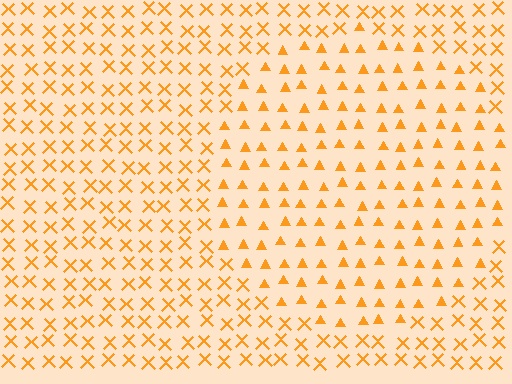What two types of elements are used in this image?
The image uses triangles inside the circle region and X marks outside it.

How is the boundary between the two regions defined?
The boundary is defined by a change in element shape: triangles inside vs. X marks outside. All elements share the same color and spacing.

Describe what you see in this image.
The image is filled with small orange elements arranged in a uniform grid. A circle-shaped region contains triangles, while the surrounding area contains X marks. The boundary is defined purely by the change in element shape.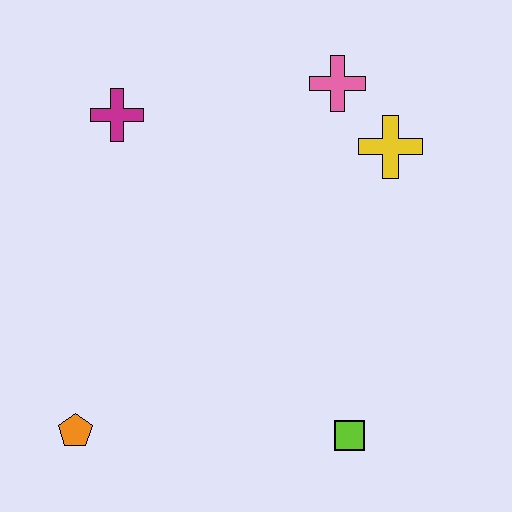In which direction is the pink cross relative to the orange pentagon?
The pink cross is above the orange pentagon.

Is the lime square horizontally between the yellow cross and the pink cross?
Yes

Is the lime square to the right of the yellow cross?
No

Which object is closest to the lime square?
The orange pentagon is closest to the lime square.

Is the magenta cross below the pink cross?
Yes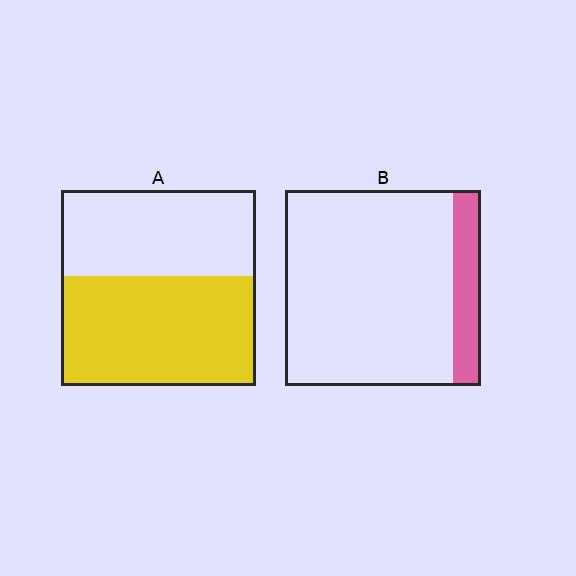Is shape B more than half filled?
No.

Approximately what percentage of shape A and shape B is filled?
A is approximately 55% and B is approximately 15%.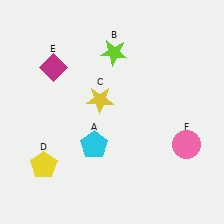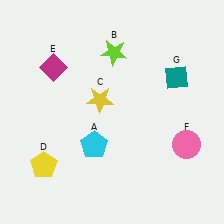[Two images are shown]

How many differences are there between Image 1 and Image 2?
There is 1 difference between the two images.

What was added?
A teal diamond (G) was added in Image 2.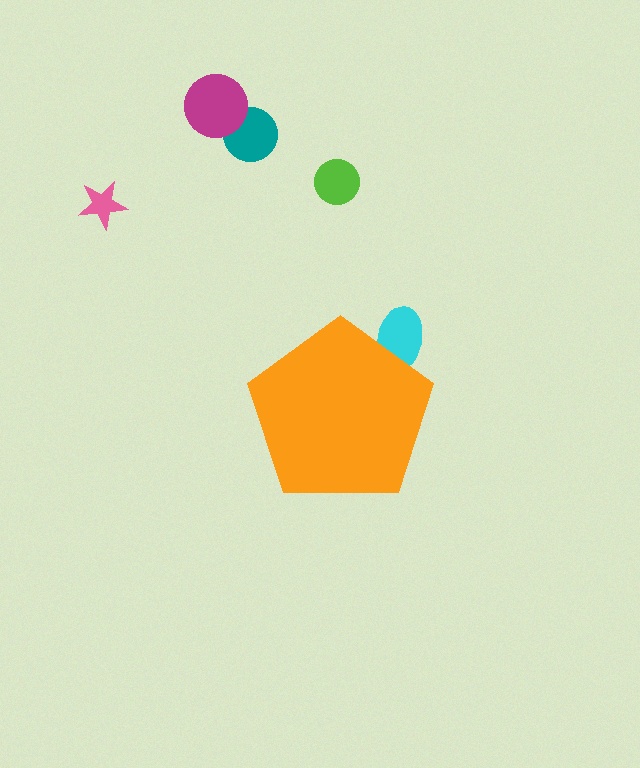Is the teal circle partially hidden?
No, the teal circle is fully visible.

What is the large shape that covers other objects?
An orange pentagon.